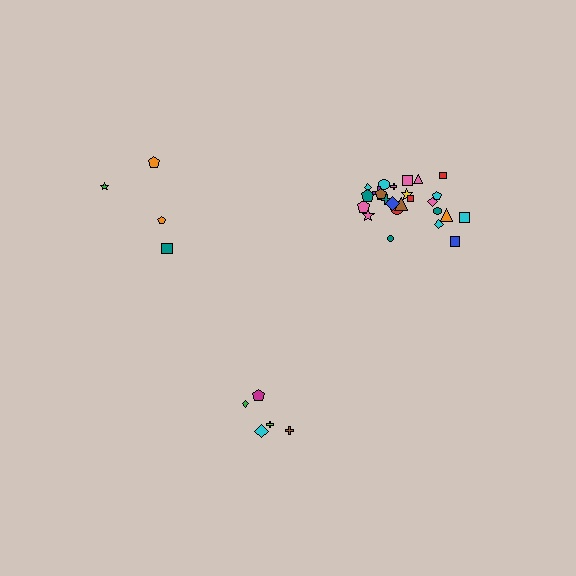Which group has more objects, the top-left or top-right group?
The top-right group.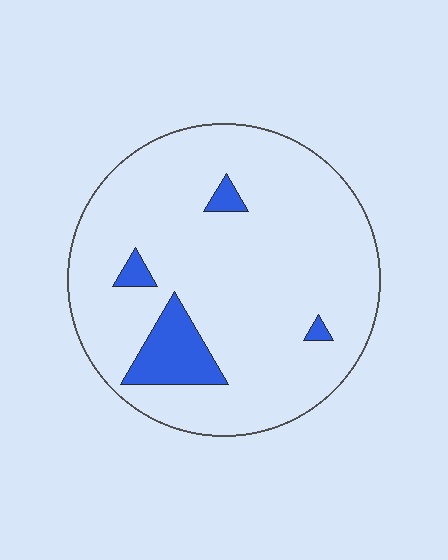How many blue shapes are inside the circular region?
4.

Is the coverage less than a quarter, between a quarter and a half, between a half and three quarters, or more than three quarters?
Less than a quarter.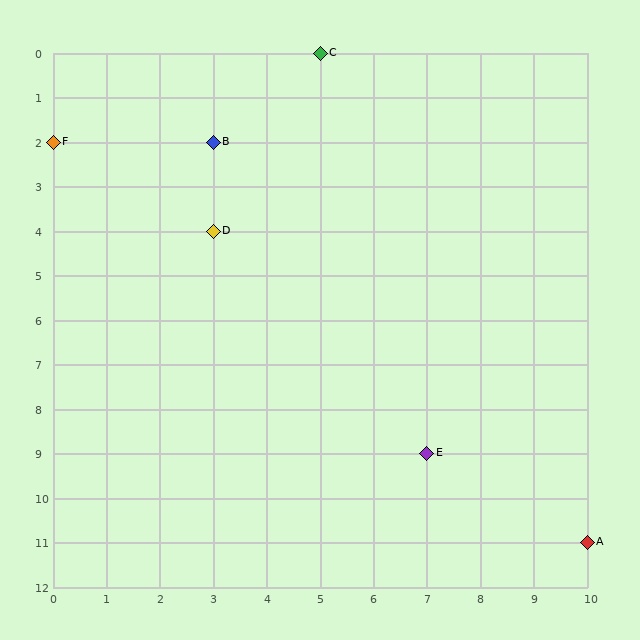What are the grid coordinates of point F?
Point F is at grid coordinates (0, 2).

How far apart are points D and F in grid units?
Points D and F are 3 columns and 2 rows apart (about 3.6 grid units diagonally).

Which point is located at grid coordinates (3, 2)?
Point B is at (3, 2).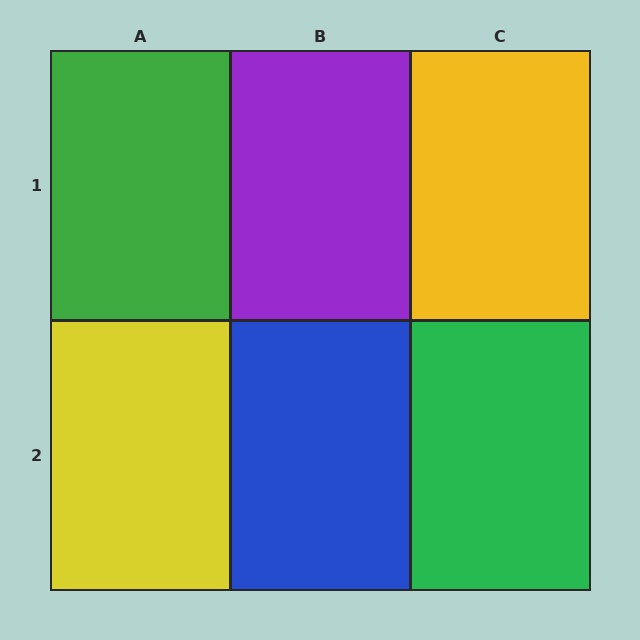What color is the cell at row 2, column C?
Green.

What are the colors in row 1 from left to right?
Green, purple, yellow.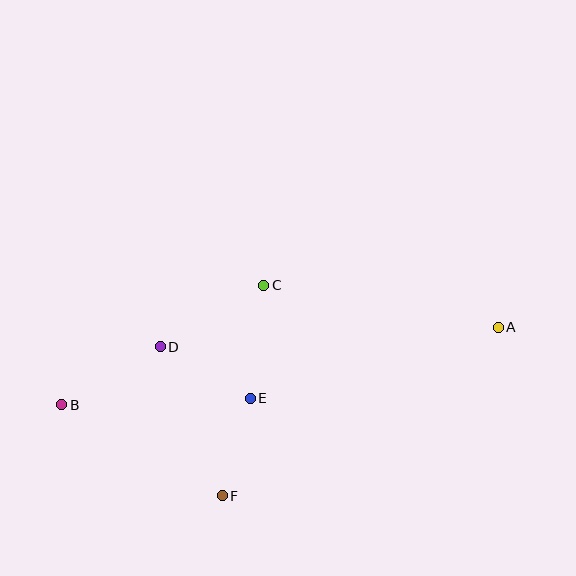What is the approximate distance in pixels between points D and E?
The distance between D and E is approximately 103 pixels.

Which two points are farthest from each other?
Points A and B are farthest from each other.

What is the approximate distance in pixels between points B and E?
The distance between B and E is approximately 188 pixels.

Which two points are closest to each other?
Points E and F are closest to each other.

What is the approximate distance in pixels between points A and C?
The distance between A and C is approximately 238 pixels.